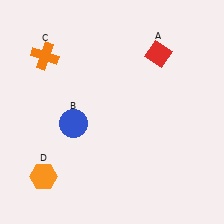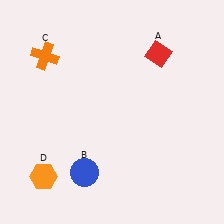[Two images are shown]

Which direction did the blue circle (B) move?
The blue circle (B) moved down.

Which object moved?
The blue circle (B) moved down.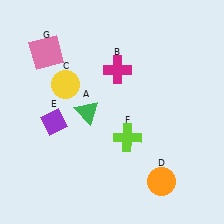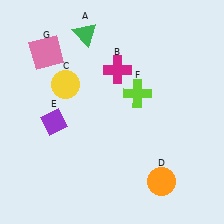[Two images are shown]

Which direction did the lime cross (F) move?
The lime cross (F) moved up.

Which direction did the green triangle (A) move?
The green triangle (A) moved up.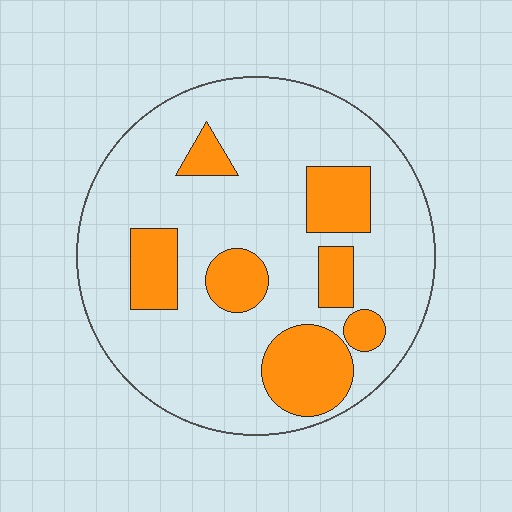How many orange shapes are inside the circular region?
7.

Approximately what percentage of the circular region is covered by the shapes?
Approximately 25%.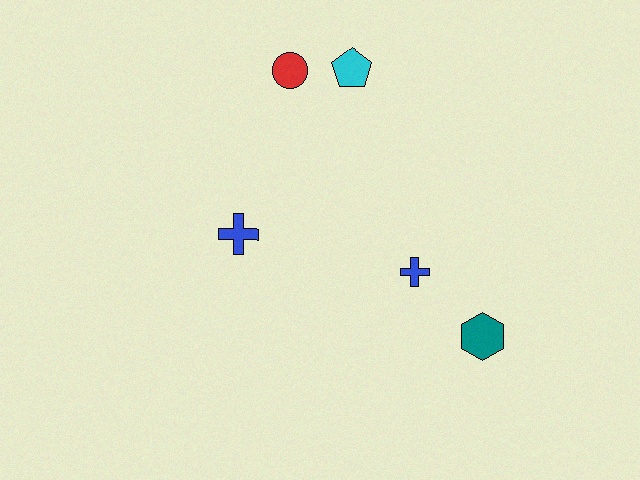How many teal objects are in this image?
There is 1 teal object.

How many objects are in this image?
There are 5 objects.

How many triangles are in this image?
There are no triangles.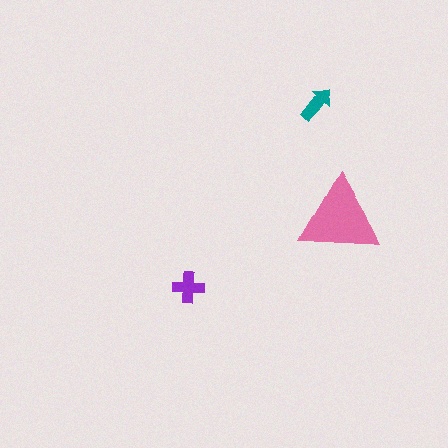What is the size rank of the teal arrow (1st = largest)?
3rd.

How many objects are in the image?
There are 3 objects in the image.